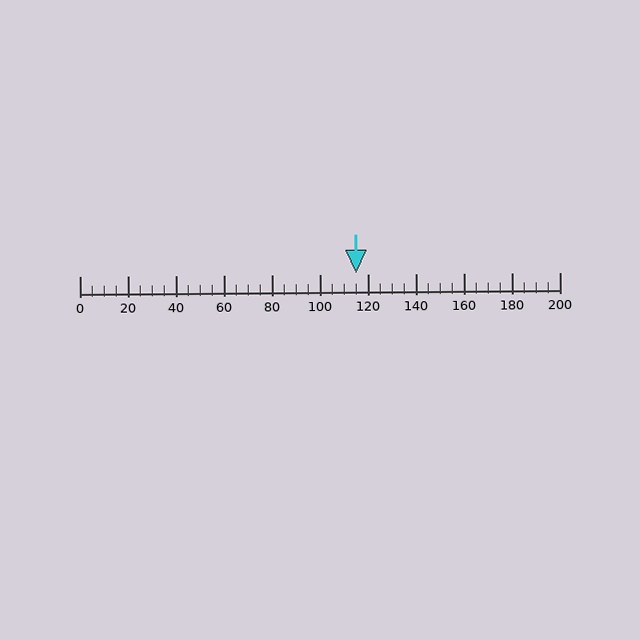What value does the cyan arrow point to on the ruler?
The cyan arrow points to approximately 115.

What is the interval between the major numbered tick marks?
The major tick marks are spaced 20 units apart.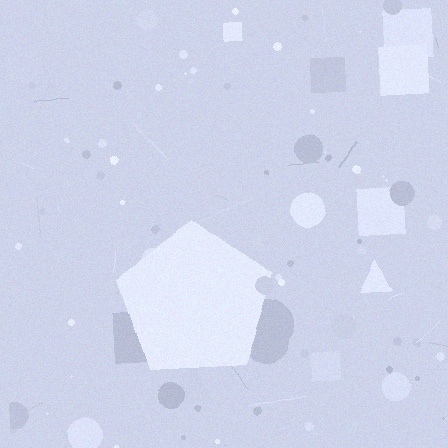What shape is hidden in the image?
A pentagon is hidden in the image.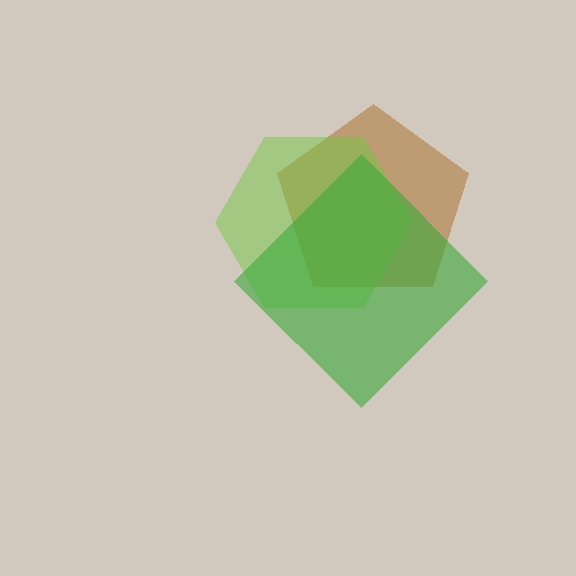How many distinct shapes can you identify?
There are 3 distinct shapes: a brown pentagon, a lime hexagon, a green diamond.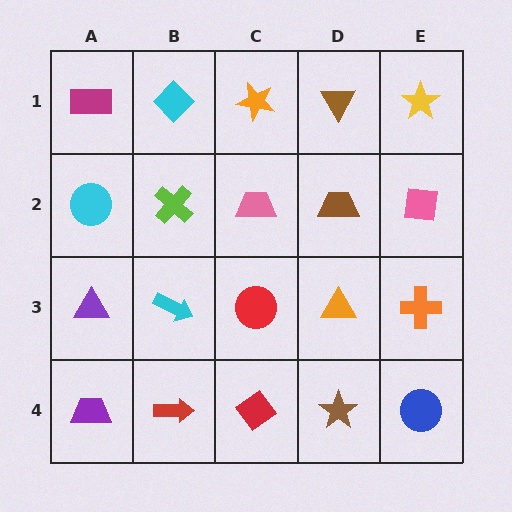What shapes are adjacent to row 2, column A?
A magenta rectangle (row 1, column A), a purple triangle (row 3, column A), a lime cross (row 2, column B).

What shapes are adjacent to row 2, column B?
A cyan diamond (row 1, column B), a cyan arrow (row 3, column B), a cyan circle (row 2, column A), a pink trapezoid (row 2, column C).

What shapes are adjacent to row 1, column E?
A pink square (row 2, column E), a brown triangle (row 1, column D).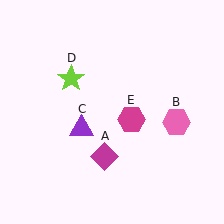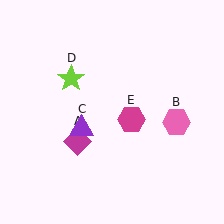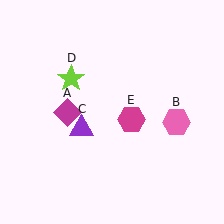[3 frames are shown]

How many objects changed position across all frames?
1 object changed position: magenta diamond (object A).